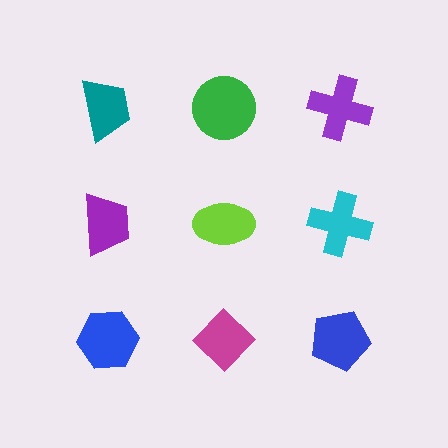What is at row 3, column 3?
A blue pentagon.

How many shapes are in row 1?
3 shapes.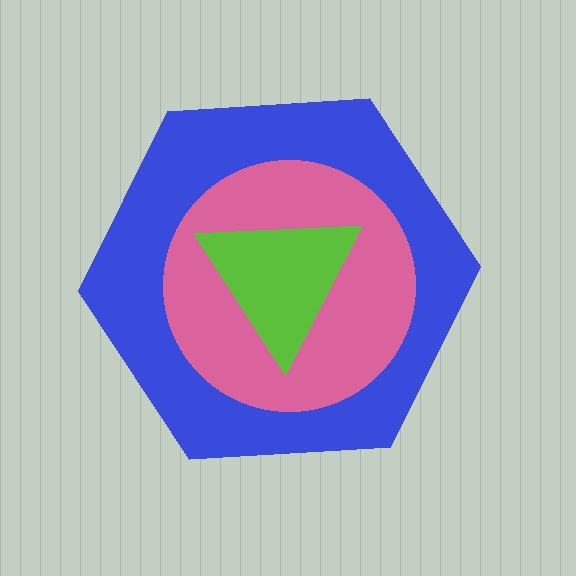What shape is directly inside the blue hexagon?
The pink circle.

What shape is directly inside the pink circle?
The lime triangle.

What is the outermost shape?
The blue hexagon.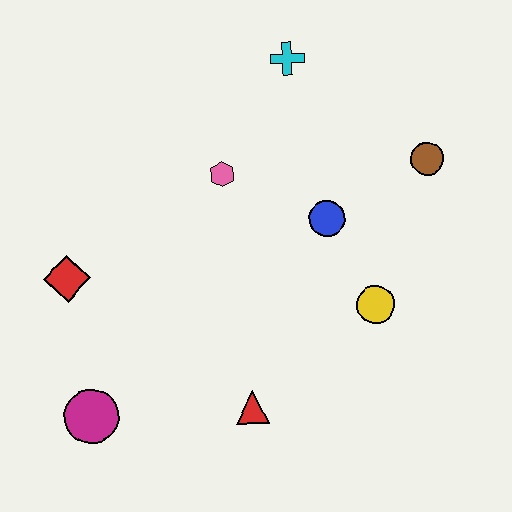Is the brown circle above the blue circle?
Yes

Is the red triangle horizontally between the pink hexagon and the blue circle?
Yes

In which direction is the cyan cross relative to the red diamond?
The cyan cross is to the right of the red diamond.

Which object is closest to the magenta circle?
The red diamond is closest to the magenta circle.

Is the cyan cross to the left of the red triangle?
No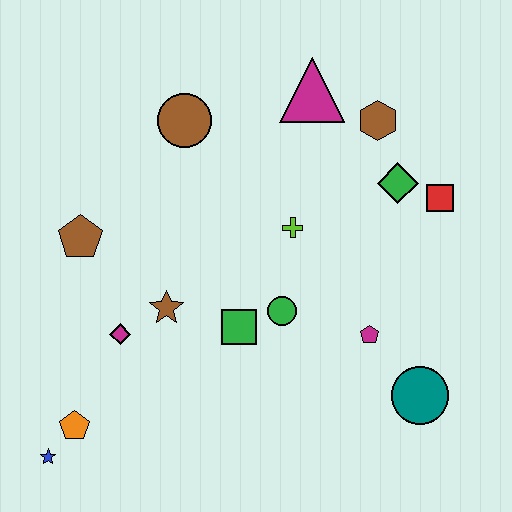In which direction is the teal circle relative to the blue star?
The teal circle is to the right of the blue star.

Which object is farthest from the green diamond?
The blue star is farthest from the green diamond.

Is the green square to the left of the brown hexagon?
Yes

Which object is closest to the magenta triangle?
The brown hexagon is closest to the magenta triangle.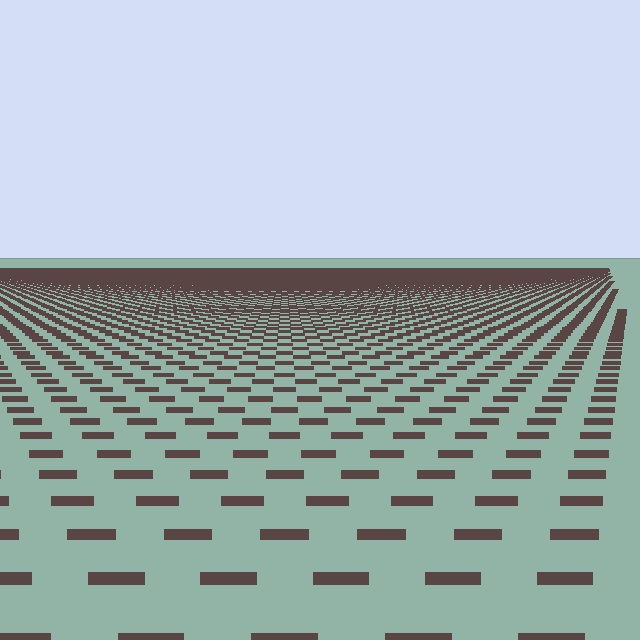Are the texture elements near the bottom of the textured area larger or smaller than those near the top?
Larger. Near the bottom, elements are closer to the viewer and appear at a bigger on-screen size.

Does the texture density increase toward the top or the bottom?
Density increases toward the top.